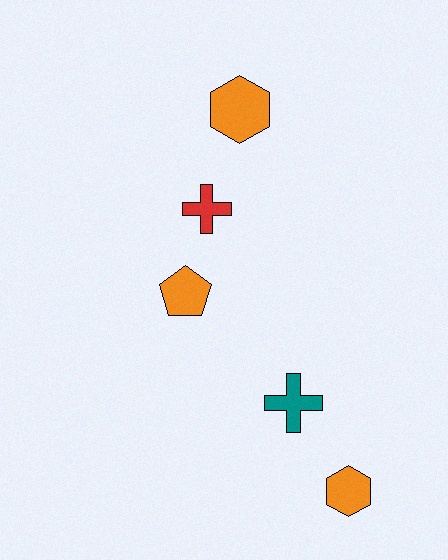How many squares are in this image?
There are no squares.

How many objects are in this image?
There are 5 objects.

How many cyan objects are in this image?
There are no cyan objects.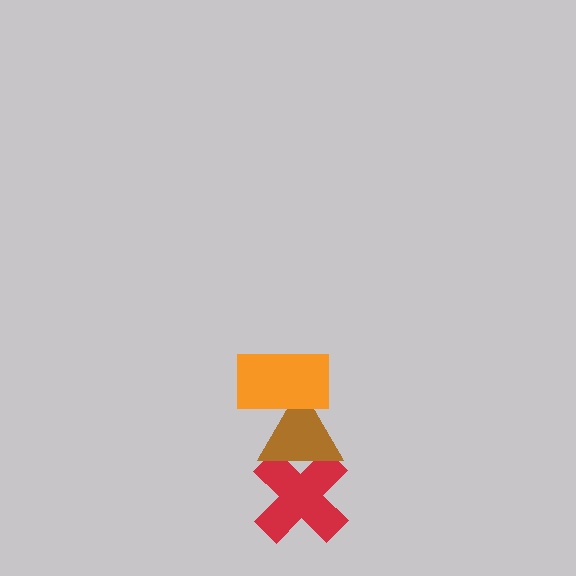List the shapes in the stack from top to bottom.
From top to bottom: the orange rectangle, the brown triangle, the red cross.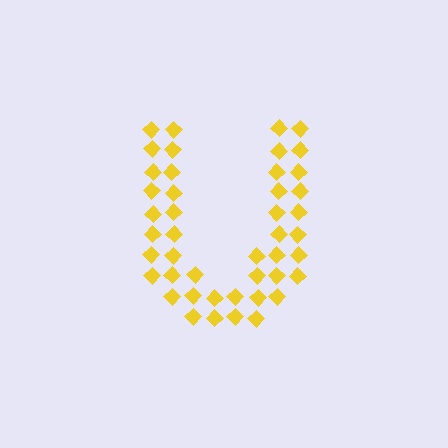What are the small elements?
The small elements are diamonds.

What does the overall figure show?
The overall figure shows the letter U.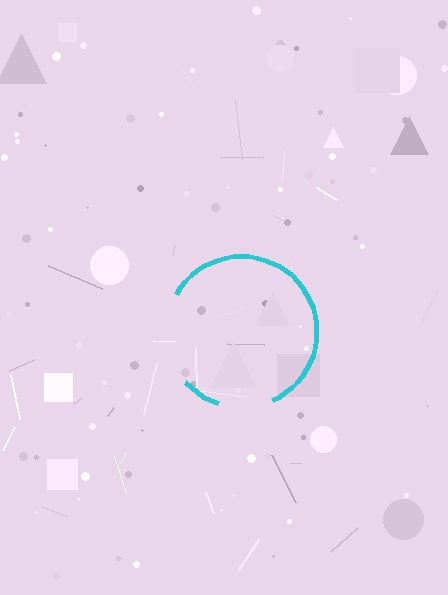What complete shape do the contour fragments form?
The contour fragments form a circle.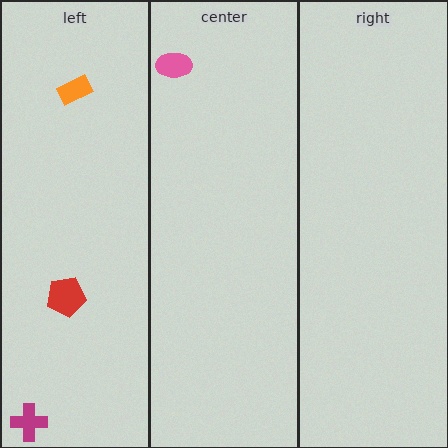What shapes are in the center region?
The pink ellipse.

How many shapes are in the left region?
3.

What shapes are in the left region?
The orange rectangle, the red pentagon, the magenta cross.